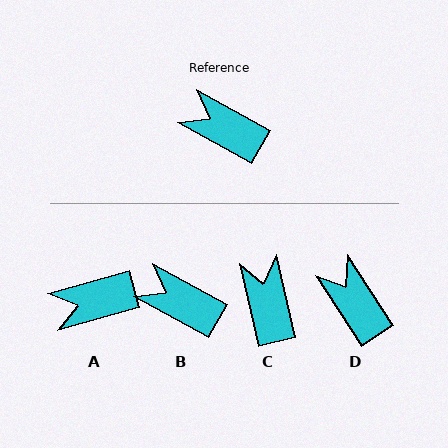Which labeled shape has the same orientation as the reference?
B.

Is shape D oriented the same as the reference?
No, it is off by about 28 degrees.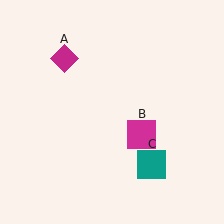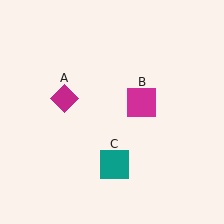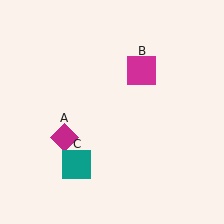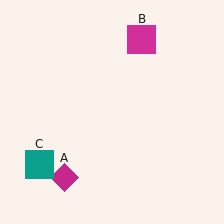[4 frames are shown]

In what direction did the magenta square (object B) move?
The magenta square (object B) moved up.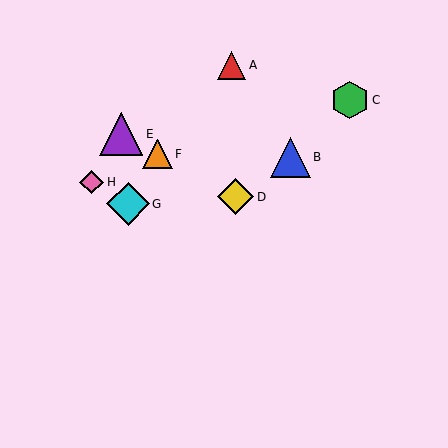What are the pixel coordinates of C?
Object C is at (350, 100).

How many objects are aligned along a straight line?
3 objects (D, E, F) are aligned along a straight line.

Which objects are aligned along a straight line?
Objects D, E, F are aligned along a straight line.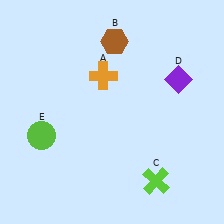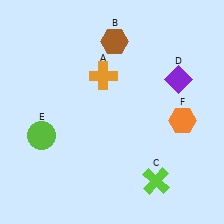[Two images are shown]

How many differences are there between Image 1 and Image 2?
There is 1 difference between the two images.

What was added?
An orange hexagon (F) was added in Image 2.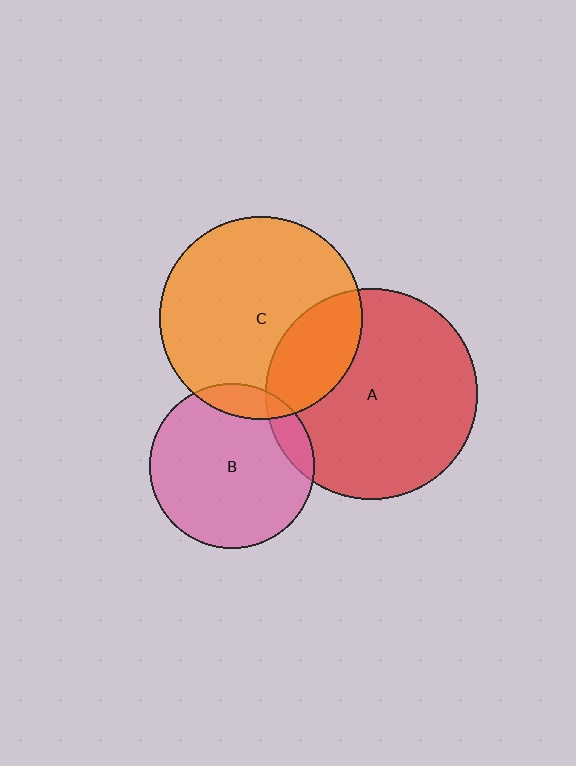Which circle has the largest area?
Circle A (red).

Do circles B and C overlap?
Yes.